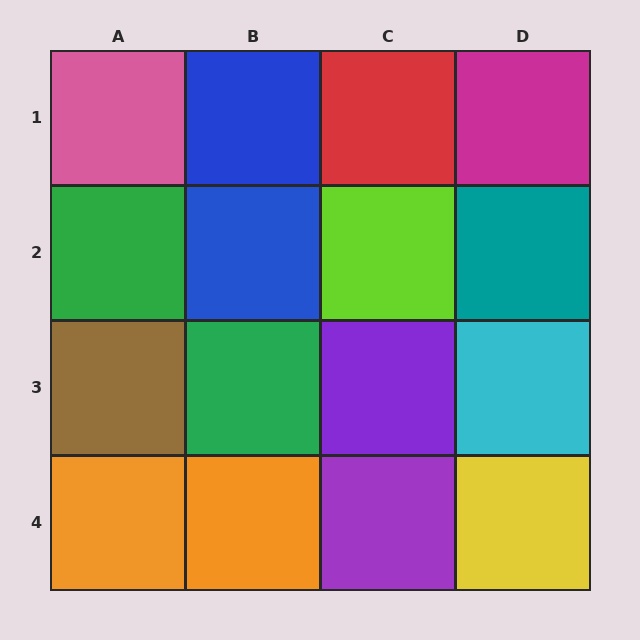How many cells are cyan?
1 cell is cyan.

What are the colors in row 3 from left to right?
Brown, green, purple, cyan.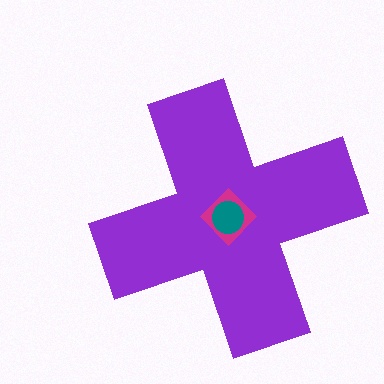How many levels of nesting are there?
3.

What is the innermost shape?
The teal circle.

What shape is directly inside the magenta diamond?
The teal circle.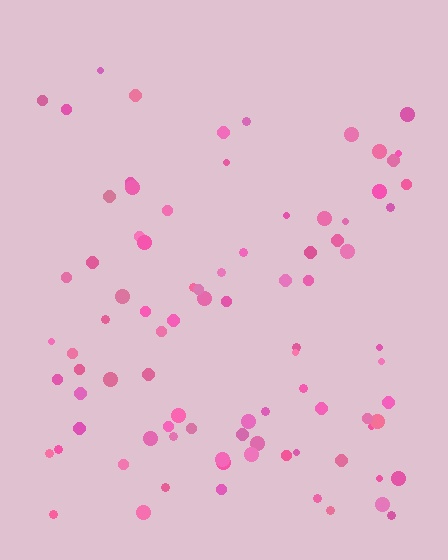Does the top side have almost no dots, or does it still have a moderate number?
Still a moderate number, just noticeably fewer than the bottom.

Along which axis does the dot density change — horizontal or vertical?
Vertical.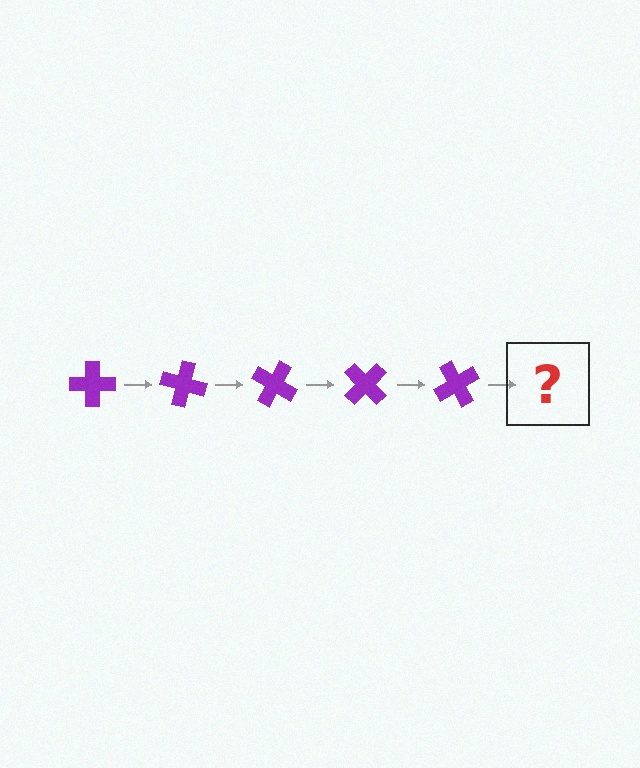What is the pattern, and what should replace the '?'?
The pattern is that the cross rotates 15 degrees each step. The '?' should be a purple cross rotated 75 degrees.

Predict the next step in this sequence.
The next step is a purple cross rotated 75 degrees.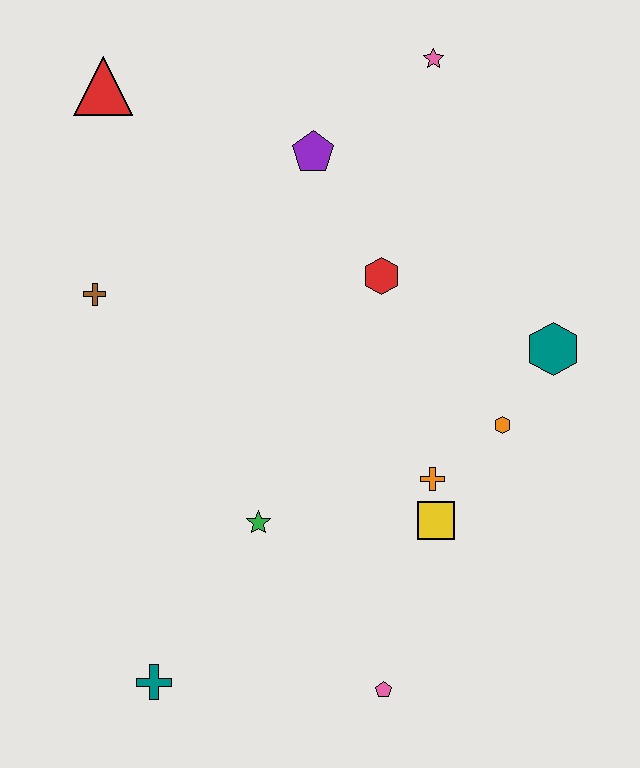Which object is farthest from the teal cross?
The pink star is farthest from the teal cross.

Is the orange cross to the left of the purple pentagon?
No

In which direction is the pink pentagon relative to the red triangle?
The pink pentagon is below the red triangle.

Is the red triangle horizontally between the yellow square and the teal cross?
No